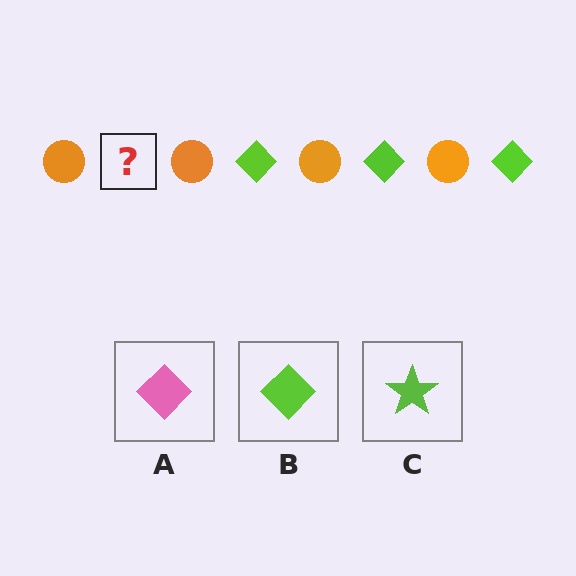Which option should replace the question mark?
Option B.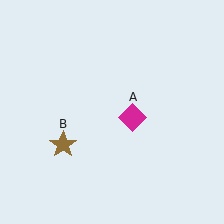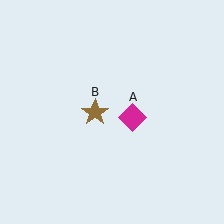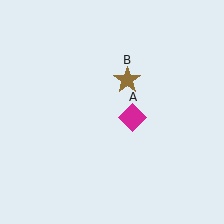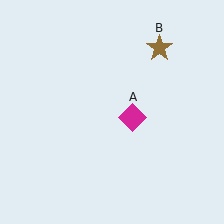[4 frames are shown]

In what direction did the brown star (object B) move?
The brown star (object B) moved up and to the right.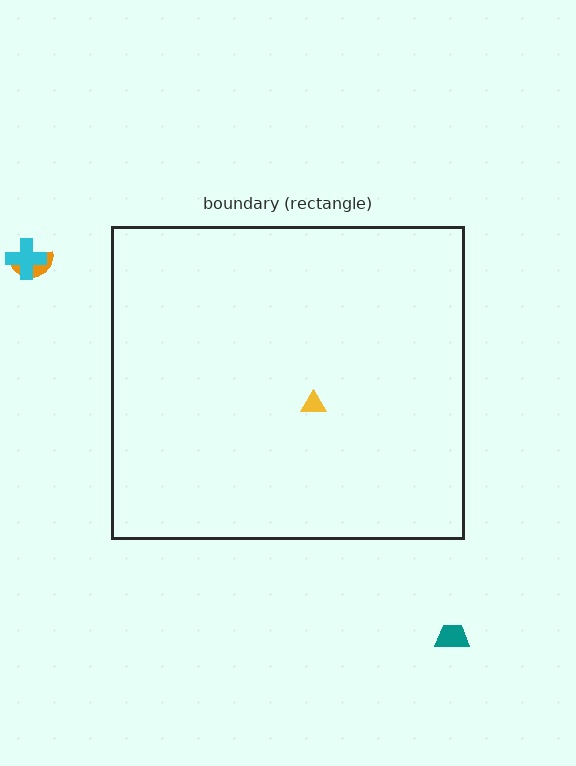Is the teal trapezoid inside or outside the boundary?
Outside.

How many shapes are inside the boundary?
1 inside, 3 outside.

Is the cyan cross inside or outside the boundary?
Outside.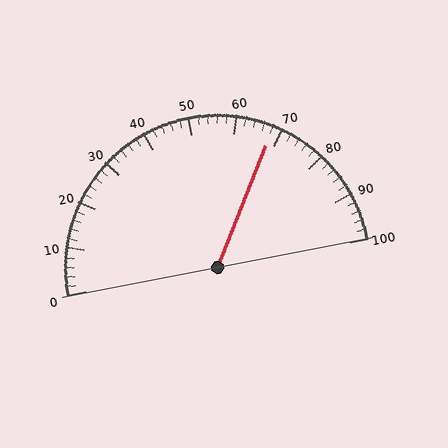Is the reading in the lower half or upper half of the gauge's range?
The reading is in the upper half of the range (0 to 100).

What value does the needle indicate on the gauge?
The needle indicates approximately 68.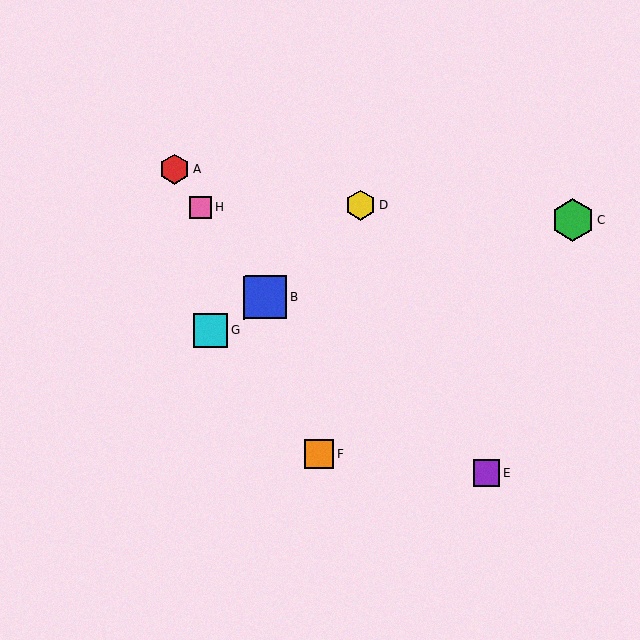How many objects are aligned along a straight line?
3 objects (A, B, H) are aligned along a straight line.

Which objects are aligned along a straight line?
Objects A, B, H are aligned along a straight line.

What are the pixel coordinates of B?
Object B is at (265, 298).